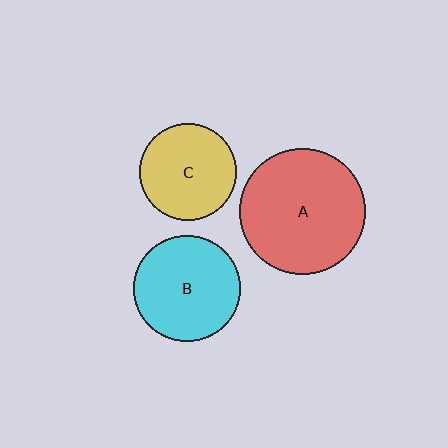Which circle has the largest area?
Circle A (red).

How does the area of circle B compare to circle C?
Approximately 1.2 times.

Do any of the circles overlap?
No, none of the circles overlap.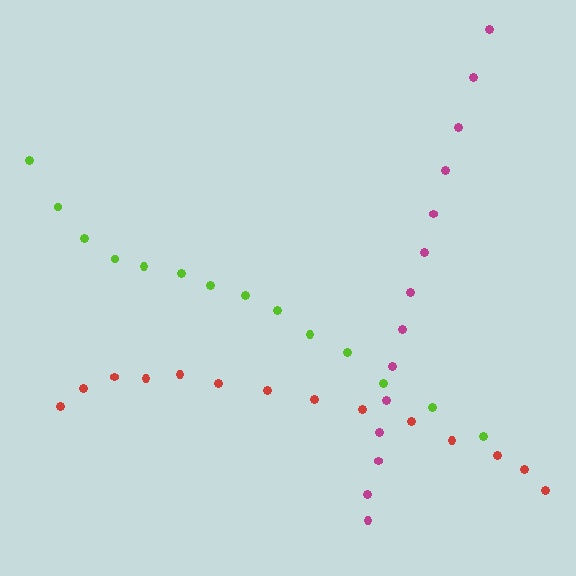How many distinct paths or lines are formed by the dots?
There are 3 distinct paths.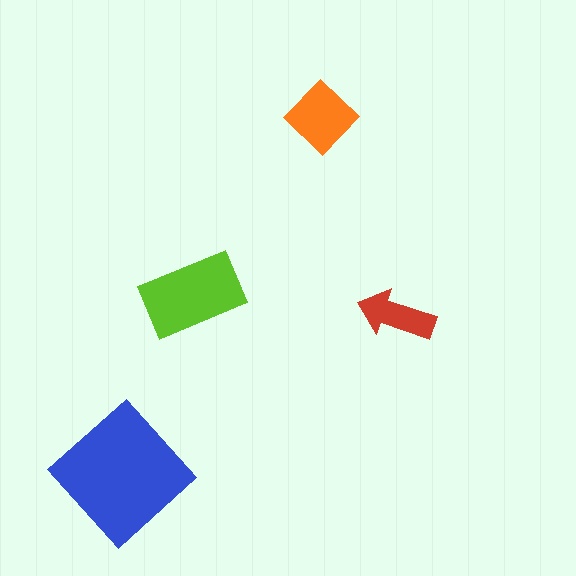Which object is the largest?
The blue diamond.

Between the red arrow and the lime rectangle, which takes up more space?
The lime rectangle.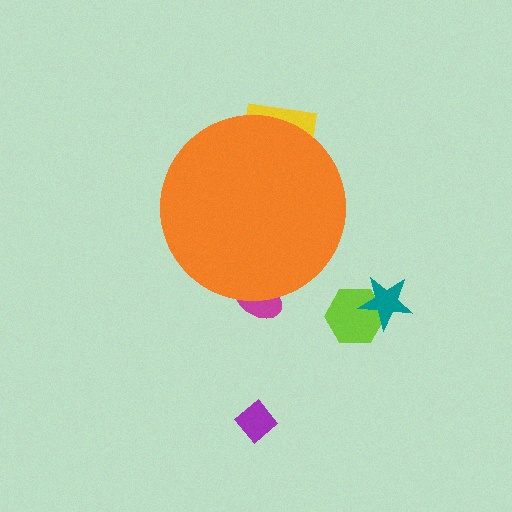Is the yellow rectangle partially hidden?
Yes, the yellow rectangle is partially hidden behind the orange circle.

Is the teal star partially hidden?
No, the teal star is fully visible.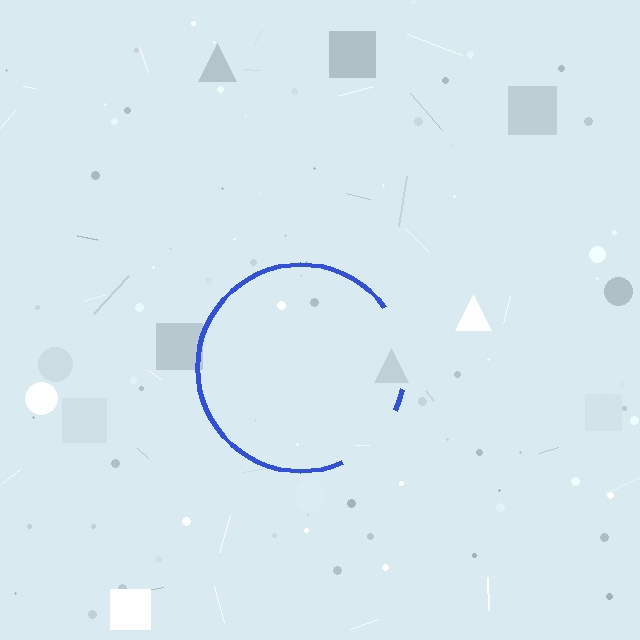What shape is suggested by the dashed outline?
The dashed outline suggests a circle.